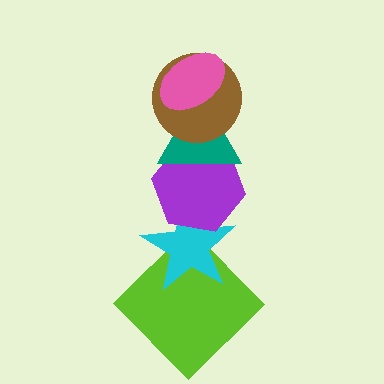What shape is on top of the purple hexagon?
The teal triangle is on top of the purple hexagon.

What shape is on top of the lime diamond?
The cyan star is on top of the lime diamond.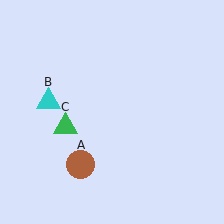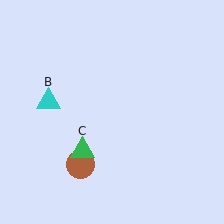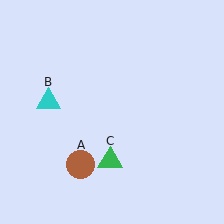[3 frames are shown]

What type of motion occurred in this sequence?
The green triangle (object C) rotated counterclockwise around the center of the scene.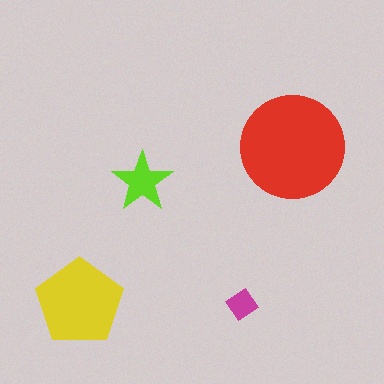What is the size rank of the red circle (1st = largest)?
1st.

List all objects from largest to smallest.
The red circle, the yellow pentagon, the lime star, the magenta diamond.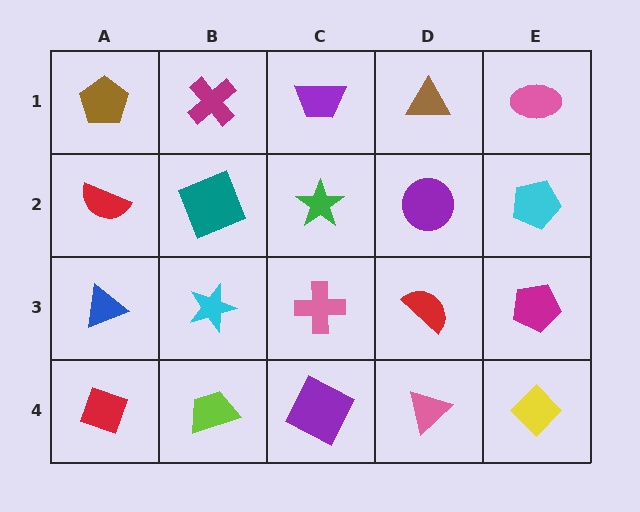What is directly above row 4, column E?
A magenta pentagon.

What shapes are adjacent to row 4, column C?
A pink cross (row 3, column C), a lime trapezoid (row 4, column B), a pink triangle (row 4, column D).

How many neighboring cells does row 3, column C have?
4.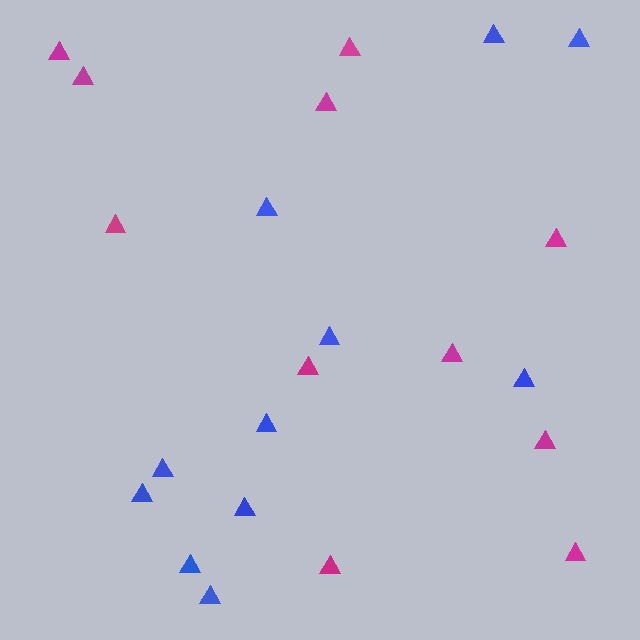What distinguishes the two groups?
There are 2 groups: one group of magenta triangles (11) and one group of blue triangles (11).